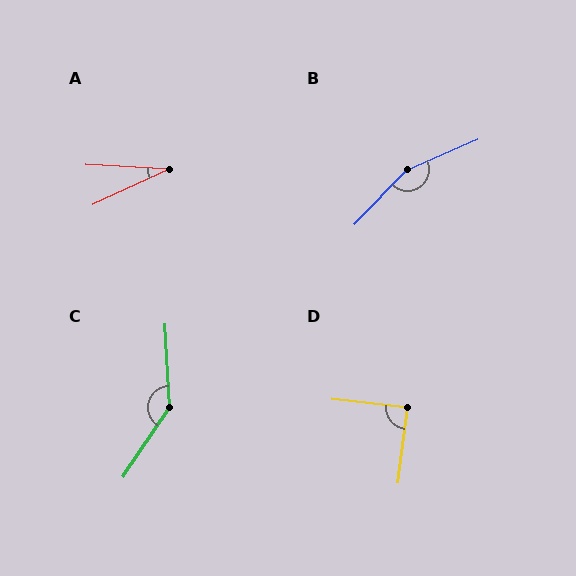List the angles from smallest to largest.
A (28°), D (89°), C (143°), B (158°).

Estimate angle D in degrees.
Approximately 89 degrees.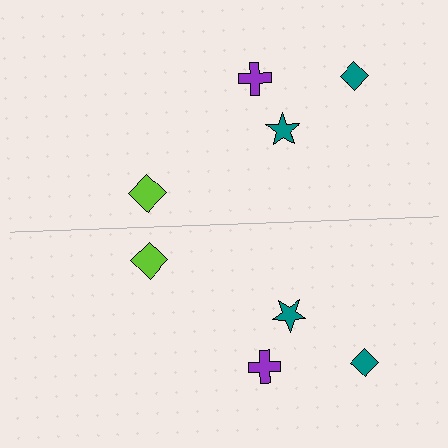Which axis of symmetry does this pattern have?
The pattern has a horizontal axis of symmetry running through the center of the image.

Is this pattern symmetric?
Yes, this pattern has bilateral (reflection) symmetry.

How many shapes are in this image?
There are 8 shapes in this image.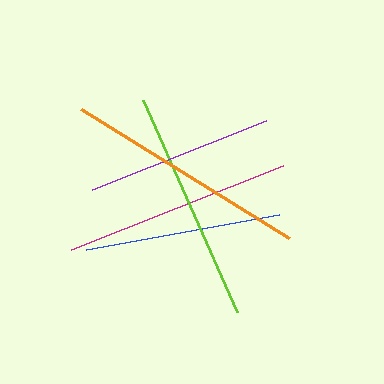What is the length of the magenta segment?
The magenta segment is approximately 228 pixels long.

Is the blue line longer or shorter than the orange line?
The orange line is longer than the blue line.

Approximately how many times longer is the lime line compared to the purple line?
The lime line is approximately 1.2 times the length of the purple line.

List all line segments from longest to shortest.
From longest to shortest: orange, lime, magenta, blue, purple.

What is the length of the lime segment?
The lime segment is approximately 232 pixels long.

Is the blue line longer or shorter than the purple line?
The blue line is longer than the purple line.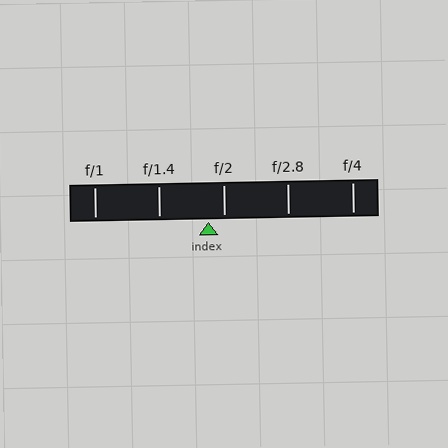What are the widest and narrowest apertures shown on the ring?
The widest aperture shown is f/1 and the narrowest is f/4.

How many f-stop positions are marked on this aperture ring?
There are 5 f-stop positions marked.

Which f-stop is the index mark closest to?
The index mark is closest to f/2.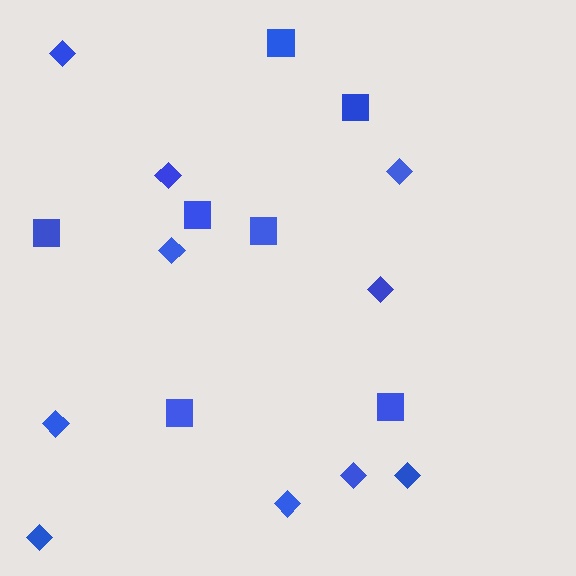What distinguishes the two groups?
There are 2 groups: one group of diamonds (10) and one group of squares (7).